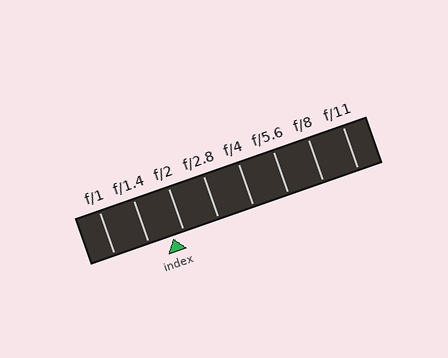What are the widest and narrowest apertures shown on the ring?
The widest aperture shown is f/1 and the narrowest is f/11.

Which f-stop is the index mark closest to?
The index mark is closest to f/2.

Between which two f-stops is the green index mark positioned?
The index mark is between f/1.4 and f/2.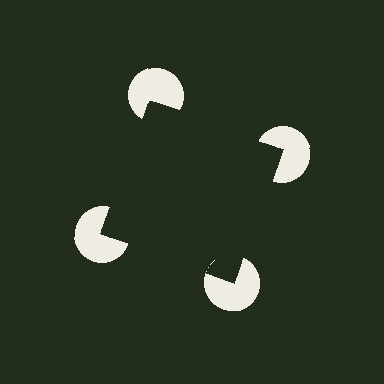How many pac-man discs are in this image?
There are 4 — one at each vertex of the illusory square.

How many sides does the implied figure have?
4 sides.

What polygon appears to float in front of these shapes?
An illusory square — its edges are inferred from the aligned wedge cuts in the pac-man discs, not physically drawn.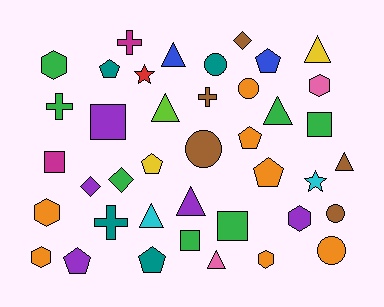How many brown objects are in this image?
There are 5 brown objects.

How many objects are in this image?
There are 40 objects.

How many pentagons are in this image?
There are 7 pentagons.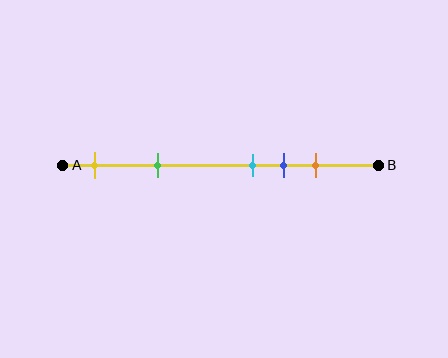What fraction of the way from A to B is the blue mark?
The blue mark is approximately 70% (0.7) of the way from A to B.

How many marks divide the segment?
There are 5 marks dividing the segment.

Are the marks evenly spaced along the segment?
No, the marks are not evenly spaced.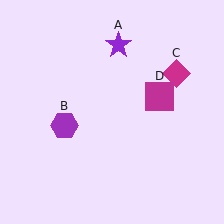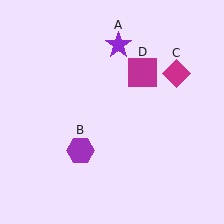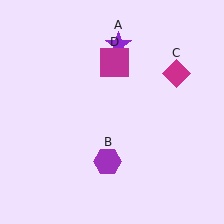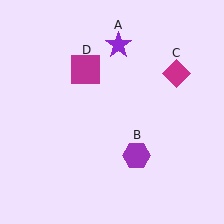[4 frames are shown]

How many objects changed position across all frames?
2 objects changed position: purple hexagon (object B), magenta square (object D).